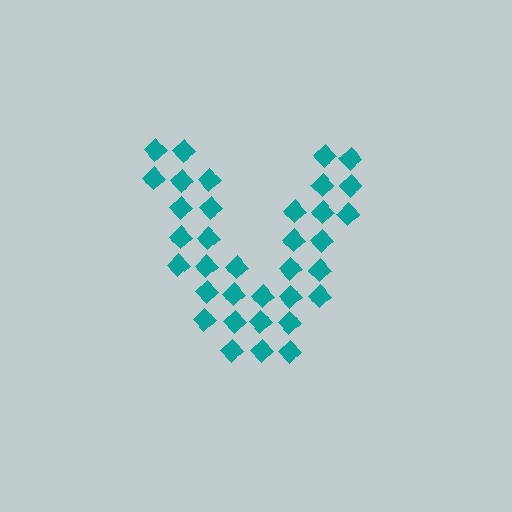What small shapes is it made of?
It is made of small diamonds.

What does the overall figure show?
The overall figure shows the letter V.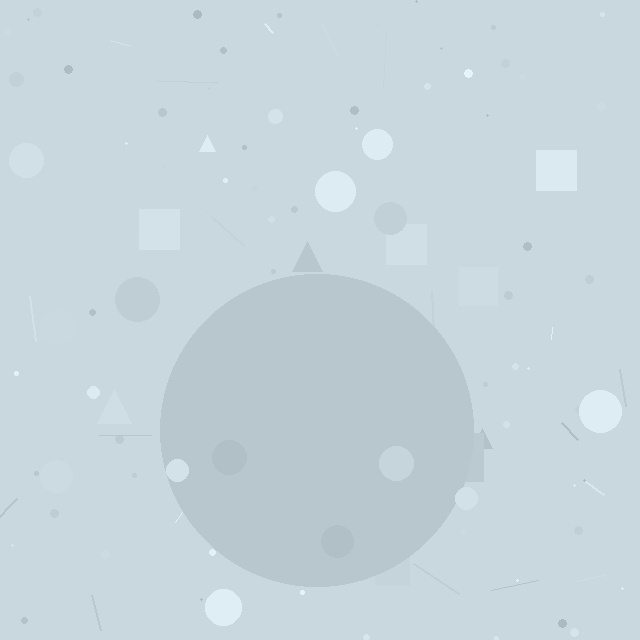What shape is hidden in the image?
A circle is hidden in the image.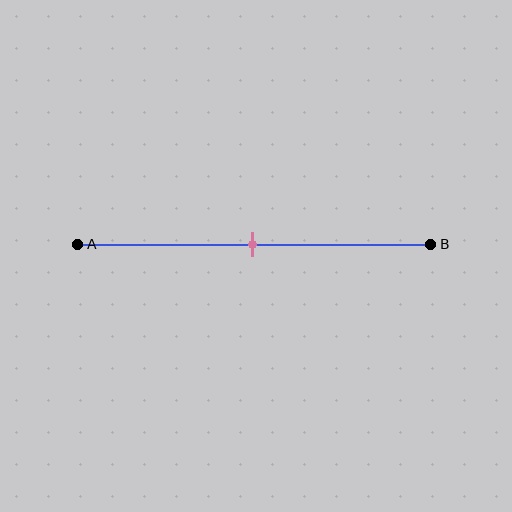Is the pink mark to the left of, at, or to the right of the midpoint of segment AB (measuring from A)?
The pink mark is approximately at the midpoint of segment AB.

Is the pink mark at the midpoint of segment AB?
Yes, the mark is approximately at the midpoint.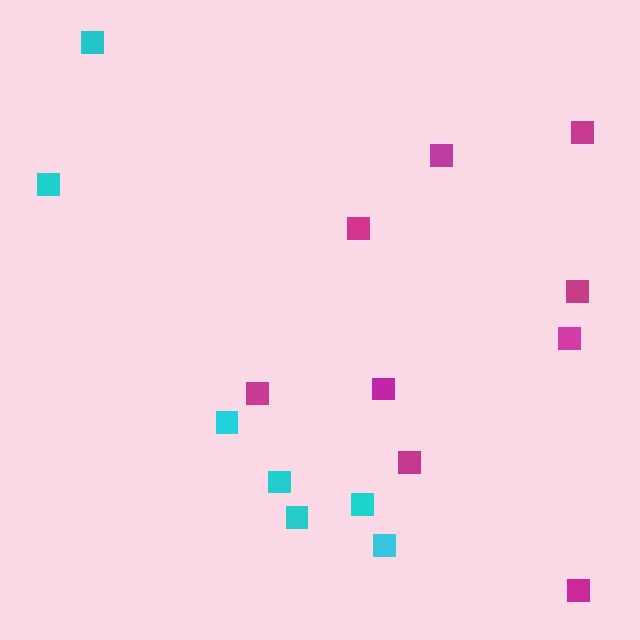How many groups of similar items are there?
There are 2 groups: one group of cyan squares (7) and one group of magenta squares (9).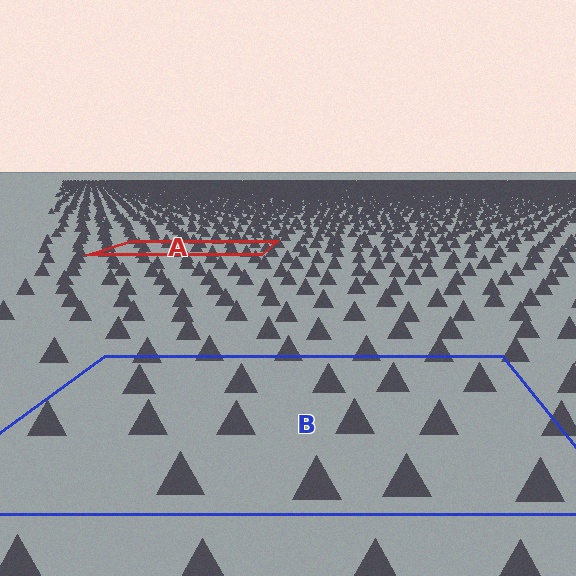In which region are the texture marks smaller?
The texture marks are smaller in region A, because it is farther away.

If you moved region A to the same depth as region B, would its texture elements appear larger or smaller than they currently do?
They would appear larger. At a closer depth, the same texture elements are projected at a bigger on-screen size.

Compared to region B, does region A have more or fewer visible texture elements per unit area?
Region A has more texture elements per unit area — they are packed more densely because it is farther away.